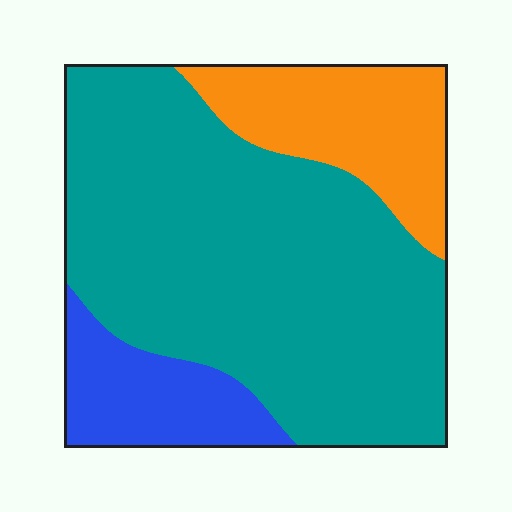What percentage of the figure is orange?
Orange takes up about one fifth (1/5) of the figure.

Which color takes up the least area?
Blue, at roughly 15%.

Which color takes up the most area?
Teal, at roughly 65%.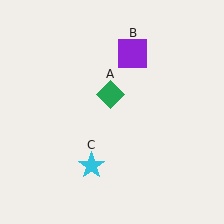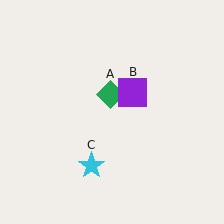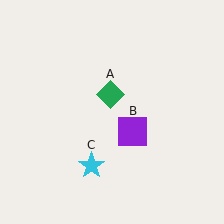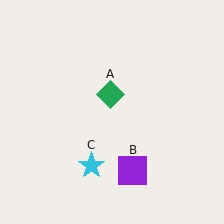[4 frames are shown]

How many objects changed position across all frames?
1 object changed position: purple square (object B).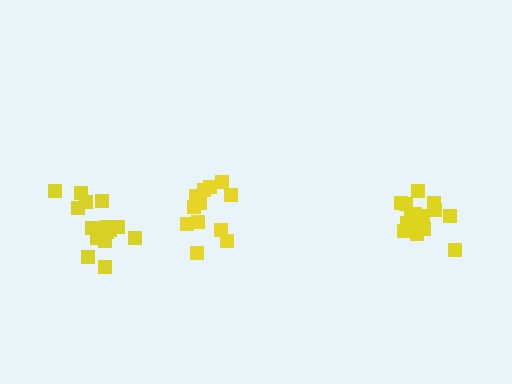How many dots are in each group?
Group 1: 12 dots, Group 2: 17 dots, Group 3: 15 dots (44 total).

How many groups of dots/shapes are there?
There are 3 groups.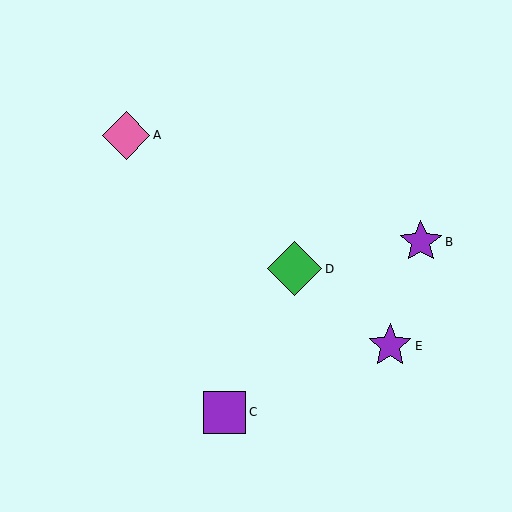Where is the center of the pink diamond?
The center of the pink diamond is at (126, 135).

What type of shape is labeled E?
Shape E is a purple star.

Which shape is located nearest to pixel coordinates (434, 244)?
The purple star (labeled B) at (421, 242) is nearest to that location.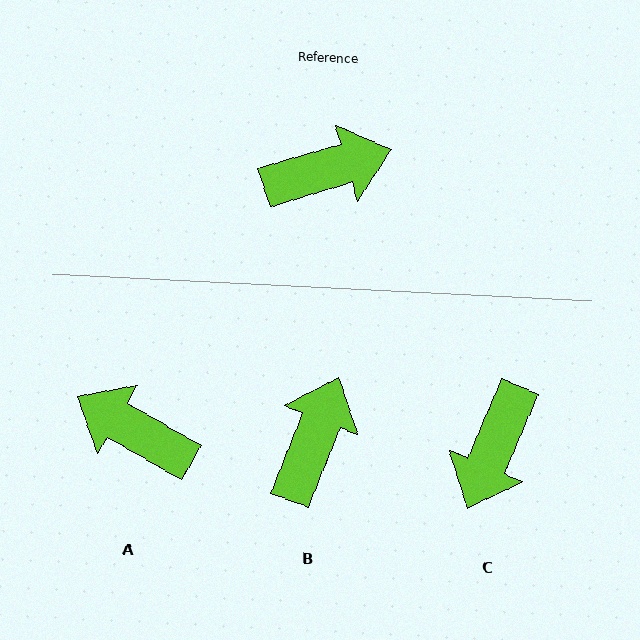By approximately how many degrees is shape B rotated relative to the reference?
Approximately 52 degrees counter-clockwise.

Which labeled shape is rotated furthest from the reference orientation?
A, about 133 degrees away.